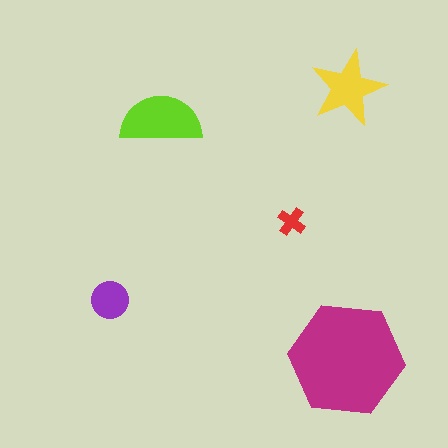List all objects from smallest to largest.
The red cross, the purple circle, the yellow star, the lime semicircle, the magenta hexagon.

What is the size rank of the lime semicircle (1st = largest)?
2nd.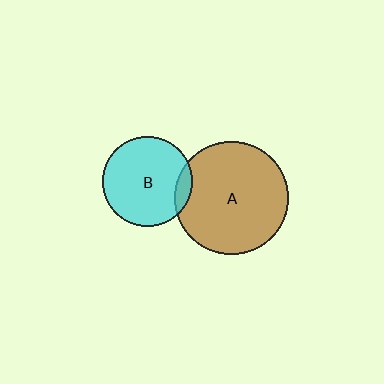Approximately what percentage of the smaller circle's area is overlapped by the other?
Approximately 10%.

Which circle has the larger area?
Circle A (brown).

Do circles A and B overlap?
Yes.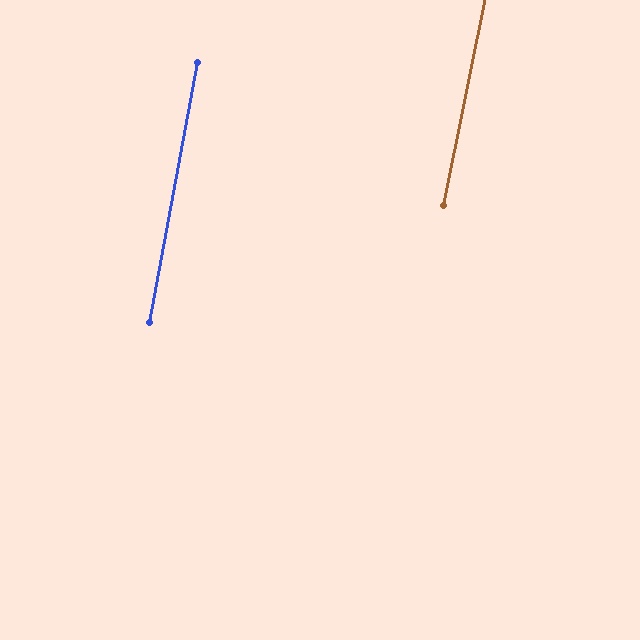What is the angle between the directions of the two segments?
Approximately 1 degree.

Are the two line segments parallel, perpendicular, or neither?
Parallel — their directions differ by only 0.8°.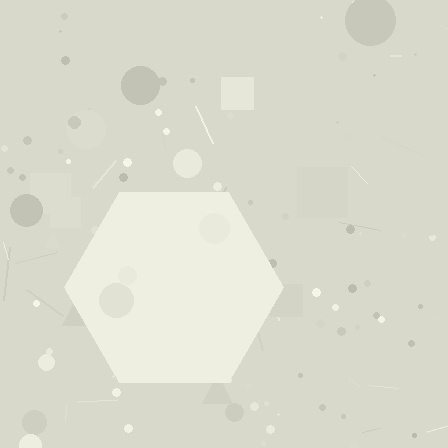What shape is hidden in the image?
A hexagon is hidden in the image.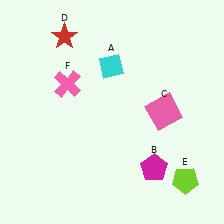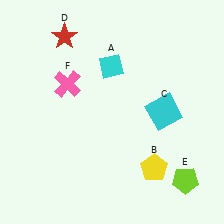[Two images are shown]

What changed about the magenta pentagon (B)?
In Image 1, B is magenta. In Image 2, it changed to yellow.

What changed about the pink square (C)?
In Image 1, C is pink. In Image 2, it changed to cyan.